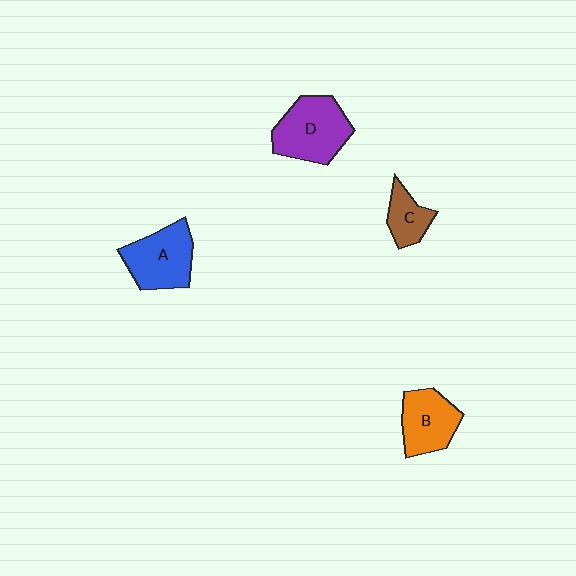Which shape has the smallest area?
Shape C (brown).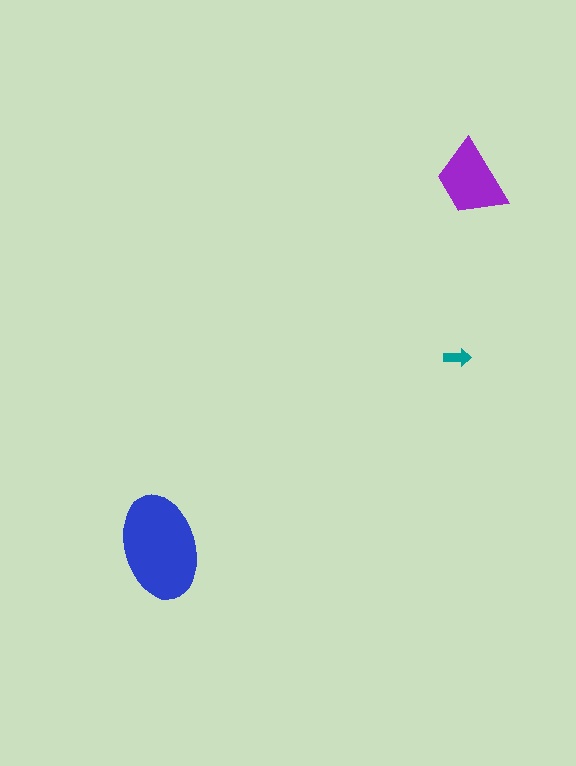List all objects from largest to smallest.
The blue ellipse, the purple trapezoid, the teal arrow.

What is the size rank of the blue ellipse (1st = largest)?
1st.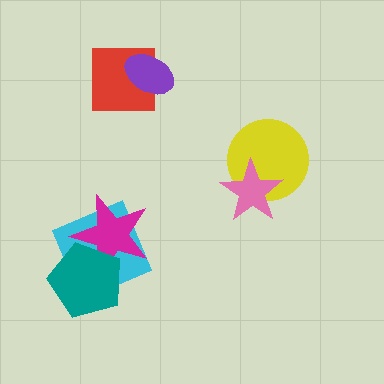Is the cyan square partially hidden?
Yes, it is partially covered by another shape.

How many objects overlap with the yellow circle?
1 object overlaps with the yellow circle.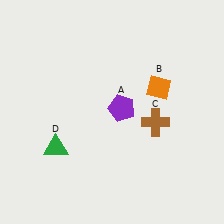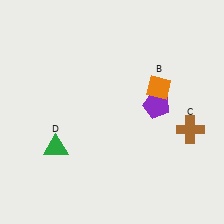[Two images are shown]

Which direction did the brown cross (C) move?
The brown cross (C) moved right.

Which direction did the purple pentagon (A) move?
The purple pentagon (A) moved right.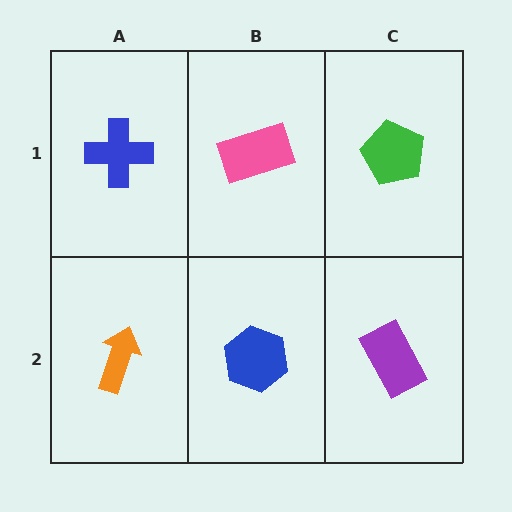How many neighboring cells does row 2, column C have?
2.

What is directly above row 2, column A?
A blue cross.